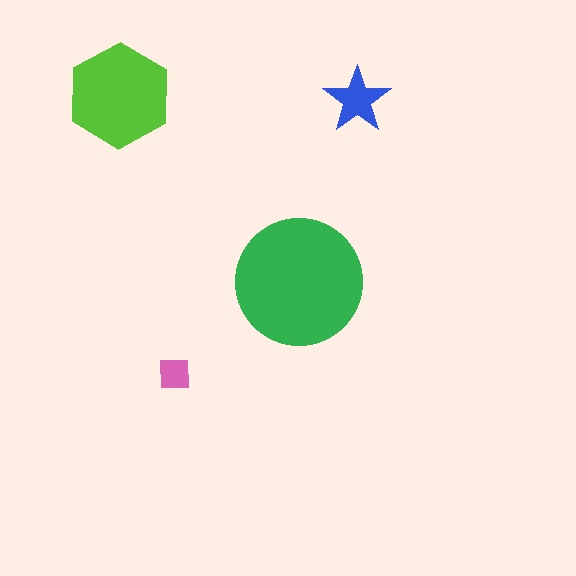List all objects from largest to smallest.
The green circle, the lime hexagon, the blue star, the pink square.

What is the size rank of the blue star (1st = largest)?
3rd.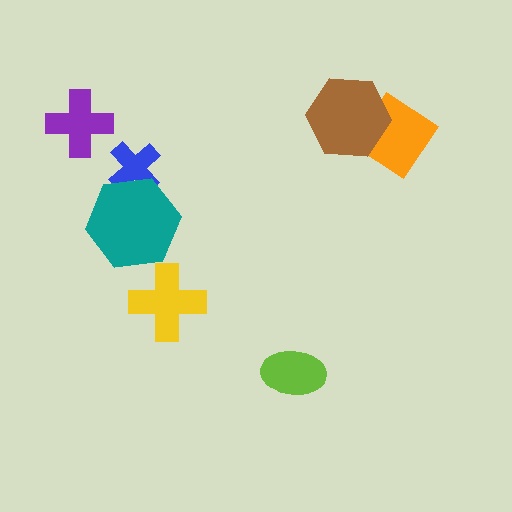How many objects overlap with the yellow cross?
0 objects overlap with the yellow cross.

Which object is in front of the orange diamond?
The brown hexagon is in front of the orange diamond.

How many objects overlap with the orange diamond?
1 object overlaps with the orange diamond.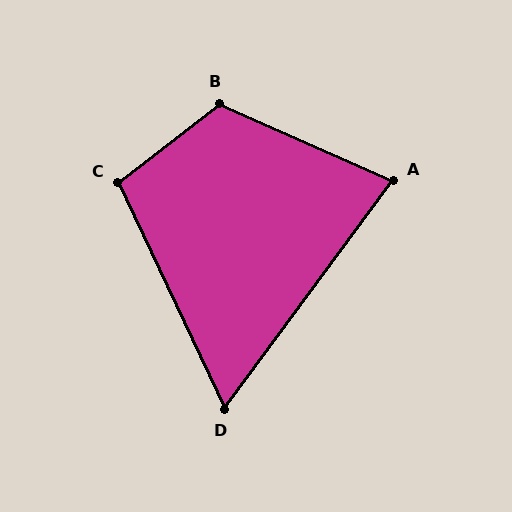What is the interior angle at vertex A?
Approximately 77 degrees (acute).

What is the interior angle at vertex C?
Approximately 103 degrees (obtuse).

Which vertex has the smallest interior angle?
D, at approximately 62 degrees.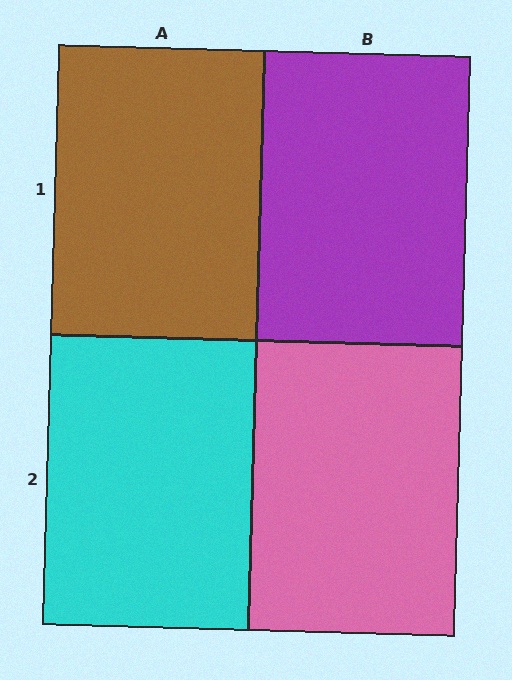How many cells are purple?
1 cell is purple.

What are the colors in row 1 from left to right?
Brown, purple.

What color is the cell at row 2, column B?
Pink.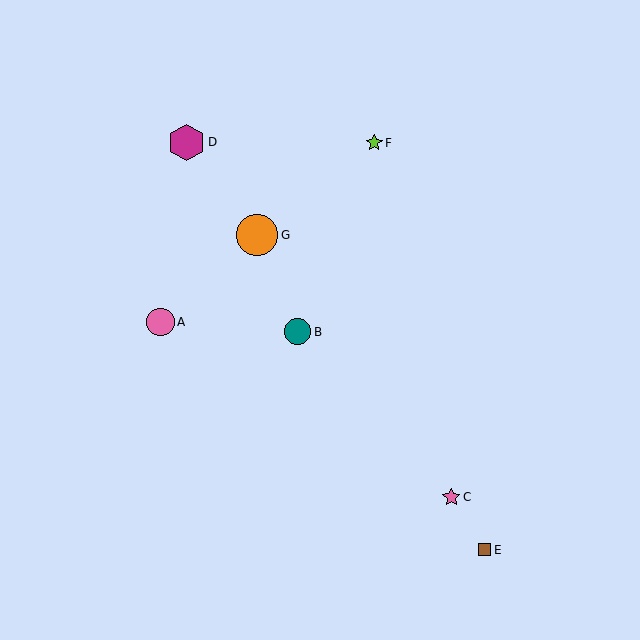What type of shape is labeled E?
Shape E is a brown square.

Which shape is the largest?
The orange circle (labeled G) is the largest.